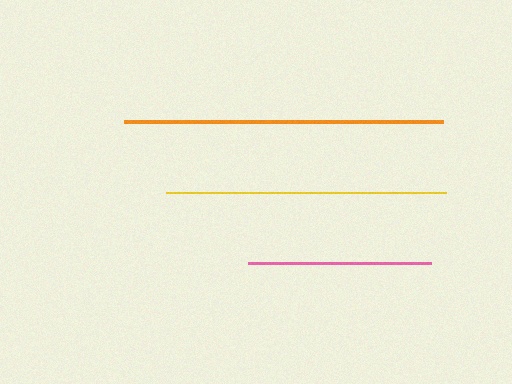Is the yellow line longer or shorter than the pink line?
The yellow line is longer than the pink line.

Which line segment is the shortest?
The pink line is the shortest at approximately 183 pixels.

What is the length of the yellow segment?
The yellow segment is approximately 281 pixels long.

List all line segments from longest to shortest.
From longest to shortest: orange, yellow, pink.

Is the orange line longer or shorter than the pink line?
The orange line is longer than the pink line.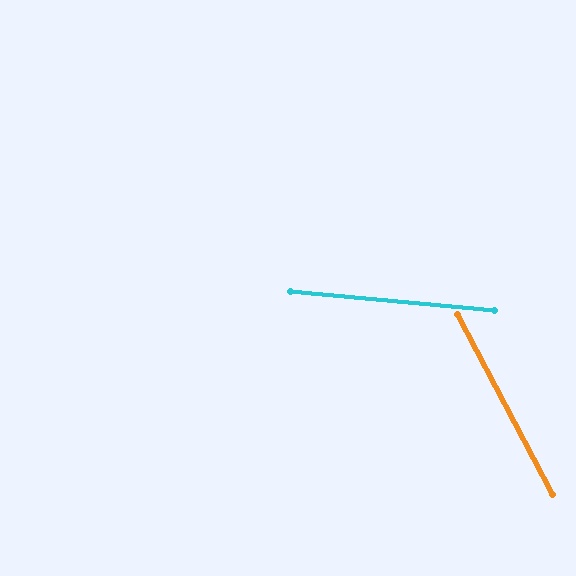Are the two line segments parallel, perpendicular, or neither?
Neither parallel nor perpendicular — they differ by about 57°.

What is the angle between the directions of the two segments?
Approximately 57 degrees.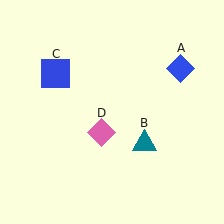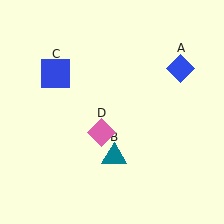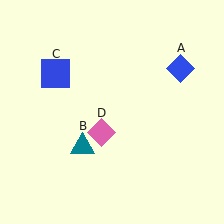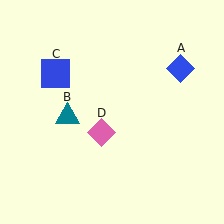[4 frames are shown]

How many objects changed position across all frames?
1 object changed position: teal triangle (object B).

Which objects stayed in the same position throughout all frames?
Blue diamond (object A) and blue square (object C) and pink diamond (object D) remained stationary.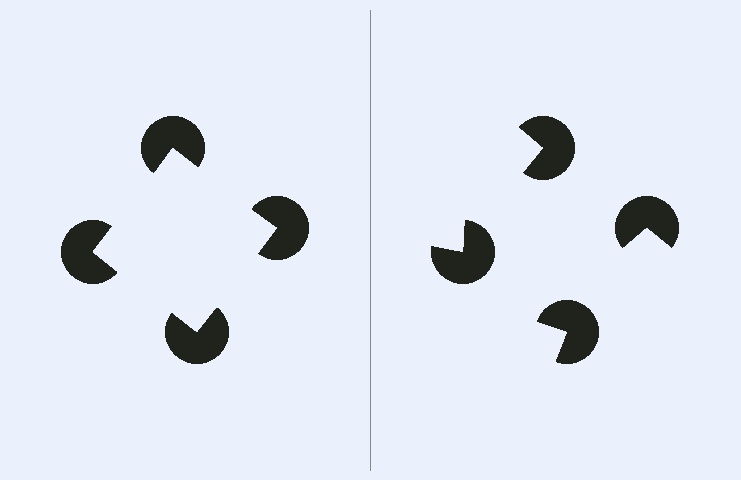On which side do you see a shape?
An illusory square appears on the left side. On the right side the wedge cuts are rotated, so no coherent shape forms.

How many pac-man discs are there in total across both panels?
8 — 4 on each side.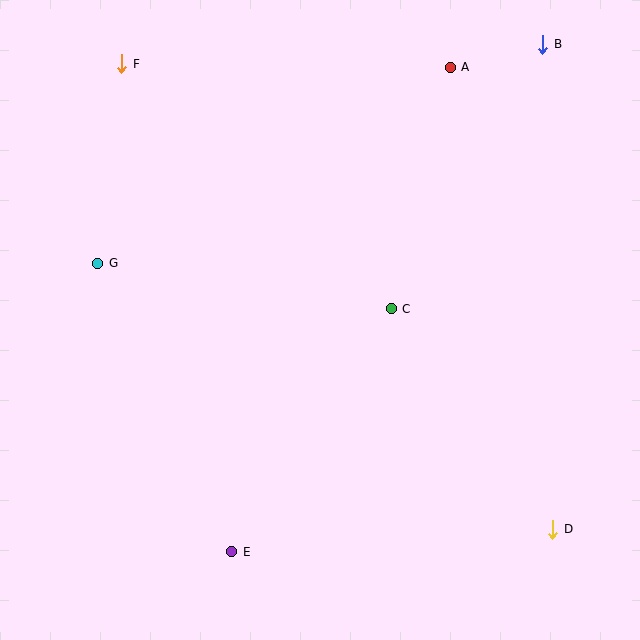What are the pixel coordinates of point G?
Point G is at (98, 263).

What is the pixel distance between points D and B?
The distance between D and B is 485 pixels.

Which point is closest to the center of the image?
Point C at (391, 309) is closest to the center.